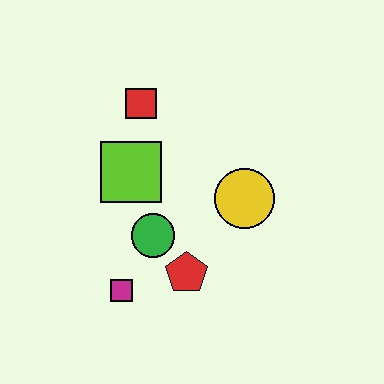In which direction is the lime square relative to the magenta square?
The lime square is above the magenta square.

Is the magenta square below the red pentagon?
Yes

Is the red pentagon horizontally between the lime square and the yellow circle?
Yes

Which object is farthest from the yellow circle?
The magenta square is farthest from the yellow circle.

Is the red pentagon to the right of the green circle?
Yes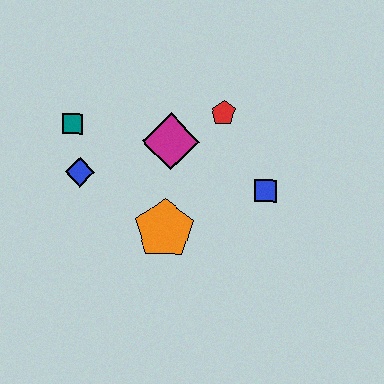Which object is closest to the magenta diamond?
The red pentagon is closest to the magenta diamond.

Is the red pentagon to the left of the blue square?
Yes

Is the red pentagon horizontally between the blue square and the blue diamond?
Yes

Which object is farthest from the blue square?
The teal square is farthest from the blue square.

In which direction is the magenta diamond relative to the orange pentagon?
The magenta diamond is above the orange pentagon.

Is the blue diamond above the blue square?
Yes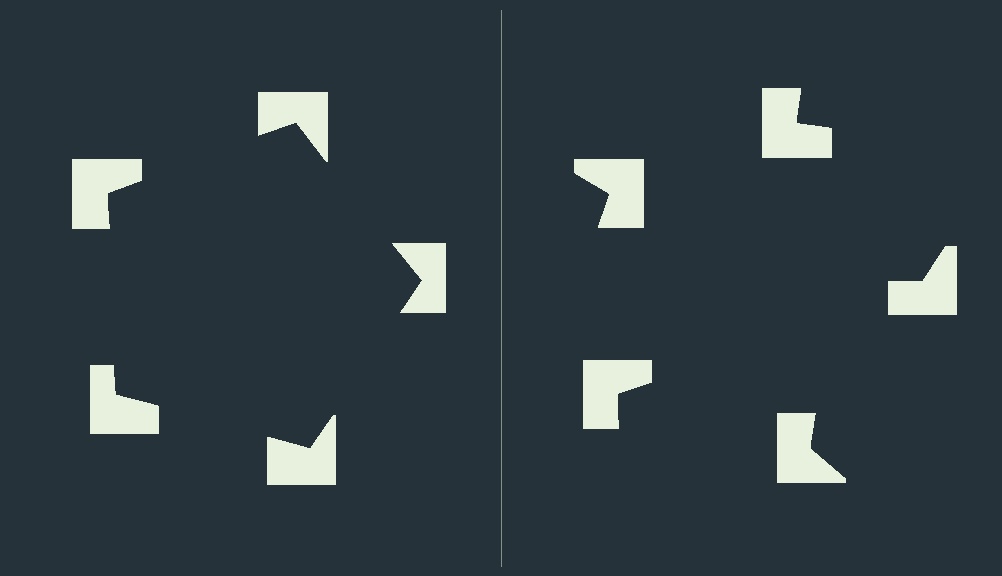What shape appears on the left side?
An illusory pentagon.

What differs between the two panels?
The notched squares are positioned identically on both sides; only the wedge orientations differ. On the left they align to a pentagon; on the right they are misaligned.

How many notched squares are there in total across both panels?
10 — 5 on each side.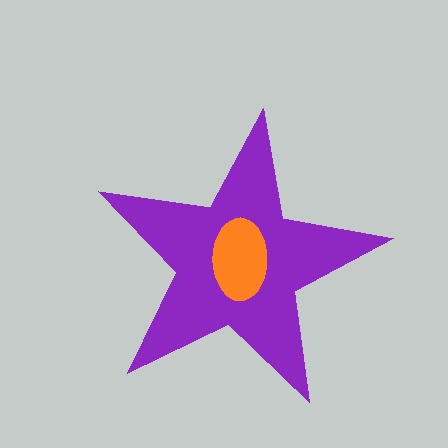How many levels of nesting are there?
2.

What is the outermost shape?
The purple star.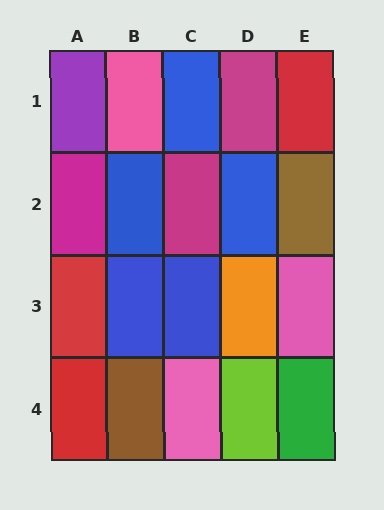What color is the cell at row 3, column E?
Pink.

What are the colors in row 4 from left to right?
Red, brown, pink, lime, green.